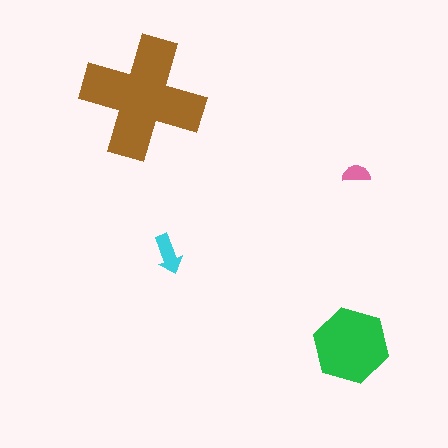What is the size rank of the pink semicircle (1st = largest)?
4th.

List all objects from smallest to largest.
The pink semicircle, the cyan arrow, the green hexagon, the brown cross.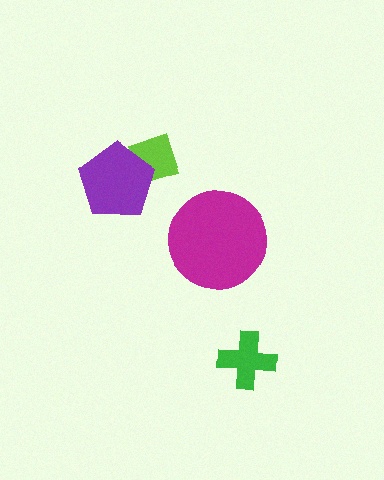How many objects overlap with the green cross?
0 objects overlap with the green cross.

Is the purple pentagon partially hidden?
No, no other shape covers it.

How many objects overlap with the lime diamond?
1 object overlaps with the lime diamond.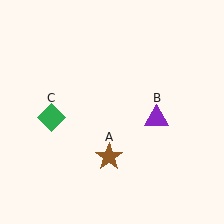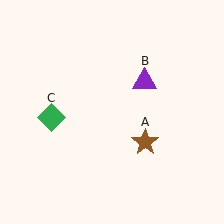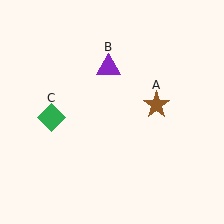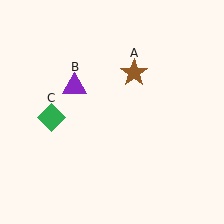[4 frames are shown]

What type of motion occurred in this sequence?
The brown star (object A), purple triangle (object B) rotated counterclockwise around the center of the scene.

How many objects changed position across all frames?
2 objects changed position: brown star (object A), purple triangle (object B).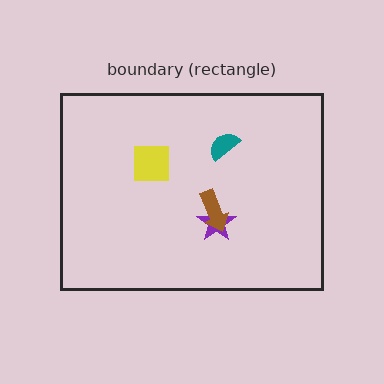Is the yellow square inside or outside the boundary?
Inside.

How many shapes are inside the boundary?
4 inside, 0 outside.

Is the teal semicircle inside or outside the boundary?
Inside.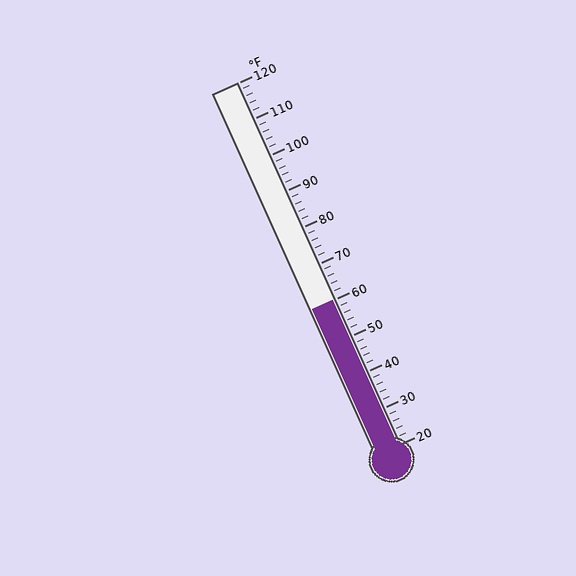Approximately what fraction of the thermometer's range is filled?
The thermometer is filled to approximately 40% of its range.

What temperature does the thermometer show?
The thermometer shows approximately 60°F.